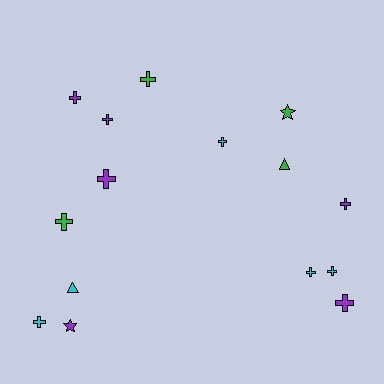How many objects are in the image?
There are 15 objects.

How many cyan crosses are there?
There are 4 cyan crosses.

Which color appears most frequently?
Purple, with 6 objects.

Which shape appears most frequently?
Cross, with 11 objects.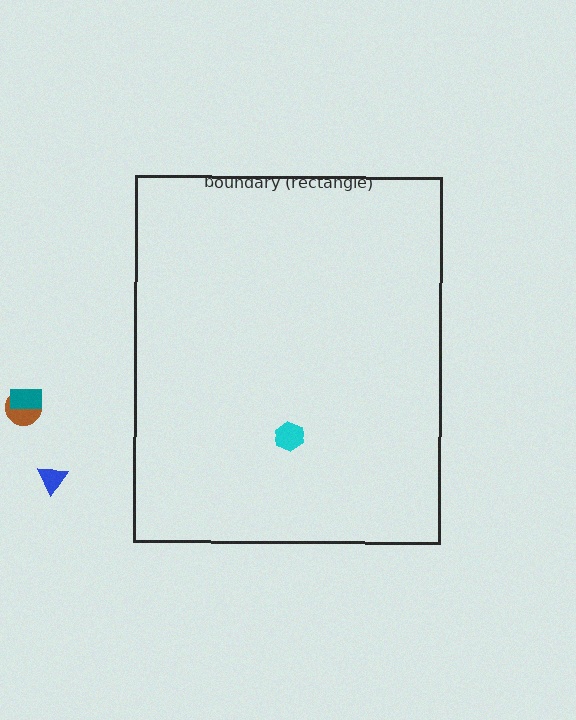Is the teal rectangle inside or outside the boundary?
Outside.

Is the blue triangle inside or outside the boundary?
Outside.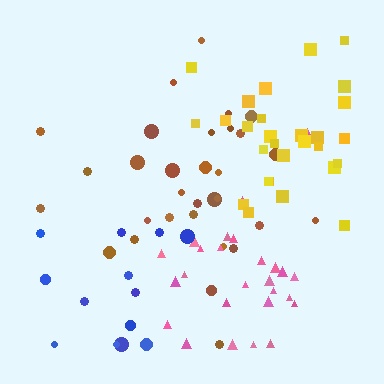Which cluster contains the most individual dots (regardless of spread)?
Brown (31).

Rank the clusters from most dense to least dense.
pink, yellow, brown, blue.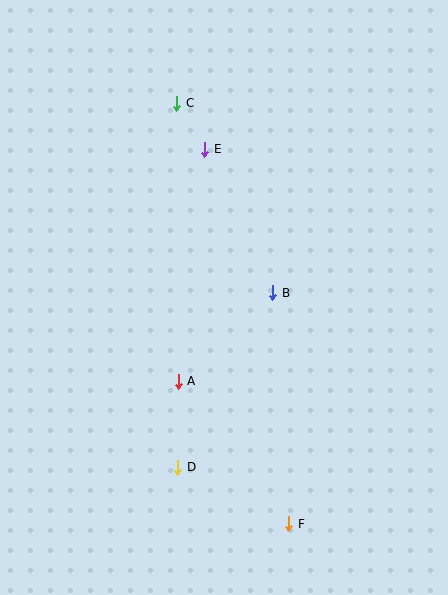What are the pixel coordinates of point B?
Point B is at (273, 293).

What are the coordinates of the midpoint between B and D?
The midpoint between B and D is at (225, 380).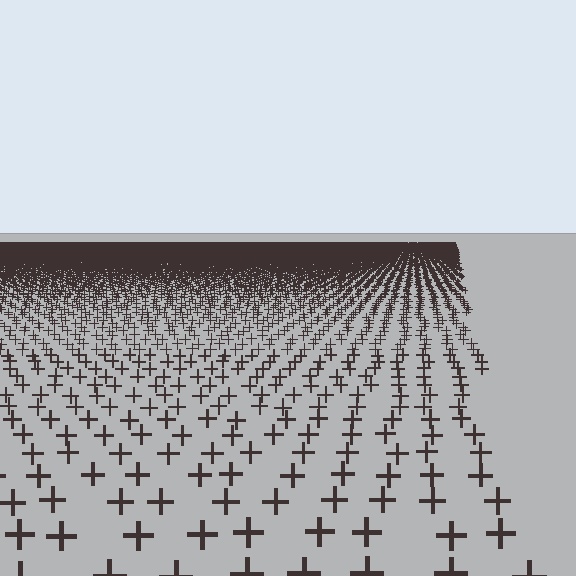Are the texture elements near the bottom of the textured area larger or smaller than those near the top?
Larger. Near the bottom, elements are closer to the viewer and appear at a bigger on-screen size.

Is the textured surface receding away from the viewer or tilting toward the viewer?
The surface is receding away from the viewer. Texture elements get smaller and denser toward the top.